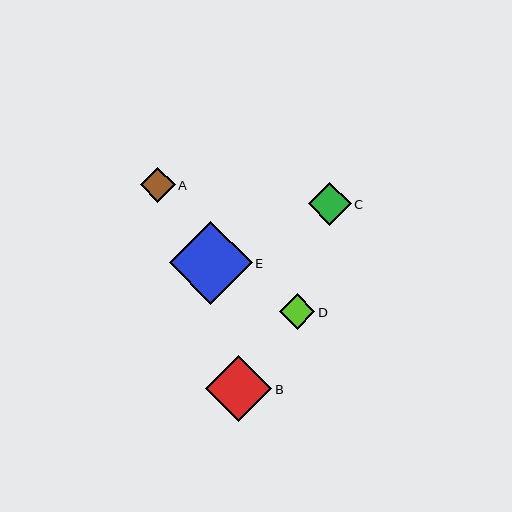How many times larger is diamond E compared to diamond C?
Diamond E is approximately 1.9 times the size of diamond C.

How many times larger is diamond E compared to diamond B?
Diamond E is approximately 1.2 times the size of diamond B.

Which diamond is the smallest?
Diamond A is the smallest with a size of approximately 35 pixels.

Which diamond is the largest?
Diamond E is the largest with a size of approximately 83 pixels.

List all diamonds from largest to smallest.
From largest to smallest: E, B, C, D, A.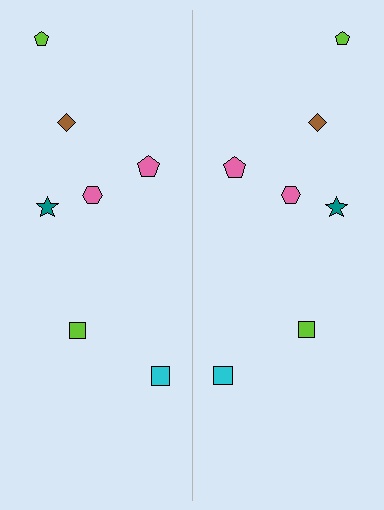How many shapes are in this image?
There are 14 shapes in this image.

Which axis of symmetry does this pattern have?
The pattern has a vertical axis of symmetry running through the center of the image.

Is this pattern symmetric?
Yes, this pattern has bilateral (reflection) symmetry.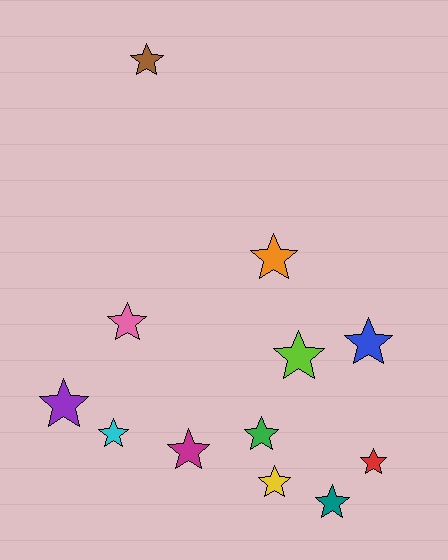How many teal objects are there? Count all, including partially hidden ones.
There is 1 teal object.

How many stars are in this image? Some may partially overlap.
There are 12 stars.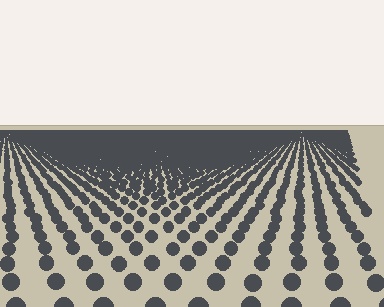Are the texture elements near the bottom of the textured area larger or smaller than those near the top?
Larger. Near the bottom, elements are closer to the viewer and appear at a bigger on-screen size.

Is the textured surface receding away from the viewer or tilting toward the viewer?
The surface is receding away from the viewer. Texture elements get smaller and denser toward the top.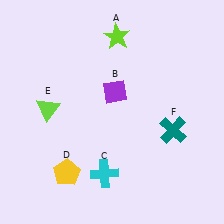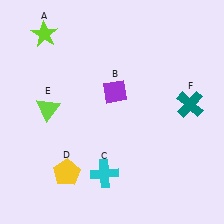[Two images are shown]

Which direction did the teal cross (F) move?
The teal cross (F) moved up.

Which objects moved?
The objects that moved are: the lime star (A), the teal cross (F).